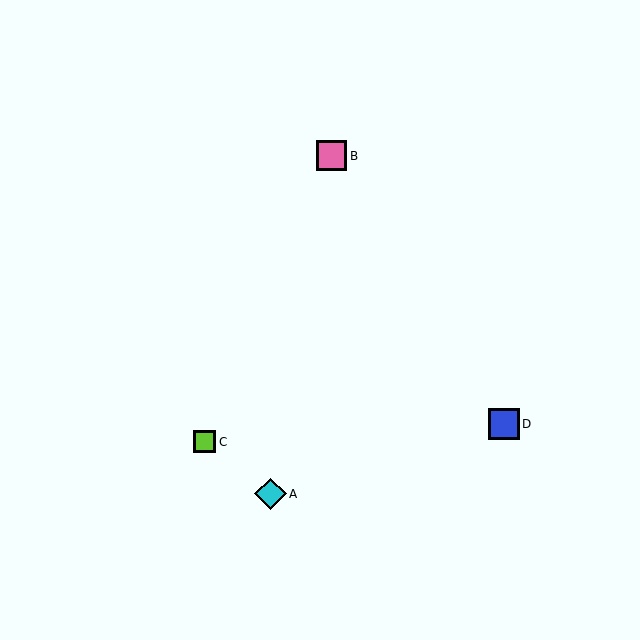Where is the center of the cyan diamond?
The center of the cyan diamond is at (270, 494).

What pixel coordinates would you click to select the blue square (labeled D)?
Click at (504, 424) to select the blue square D.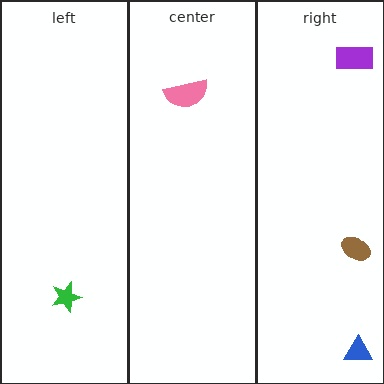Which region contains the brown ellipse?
The right region.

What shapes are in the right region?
The purple rectangle, the brown ellipse, the blue triangle.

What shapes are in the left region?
The green star.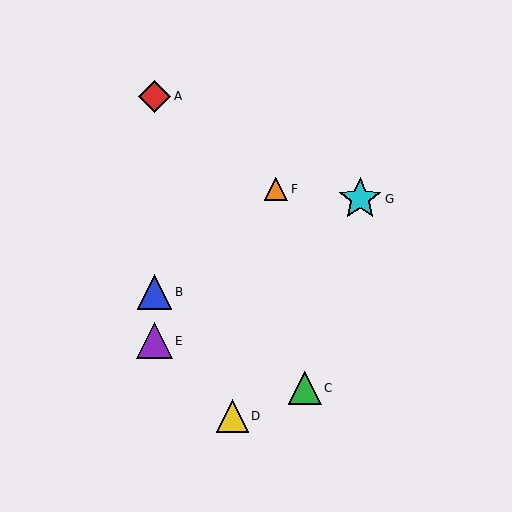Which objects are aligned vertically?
Objects A, B, E are aligned vertically.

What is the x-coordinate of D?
Object D is at x≈232.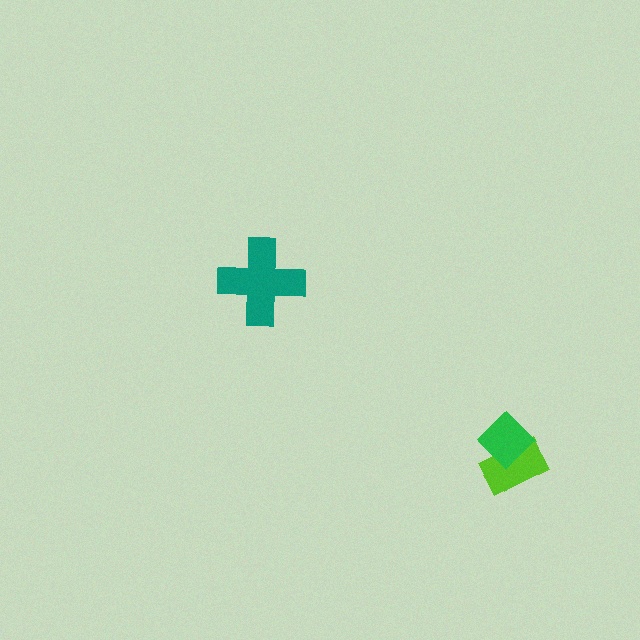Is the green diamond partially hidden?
No, no other shape covers it.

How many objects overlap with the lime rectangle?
1 object overlaps with the lime rectangle.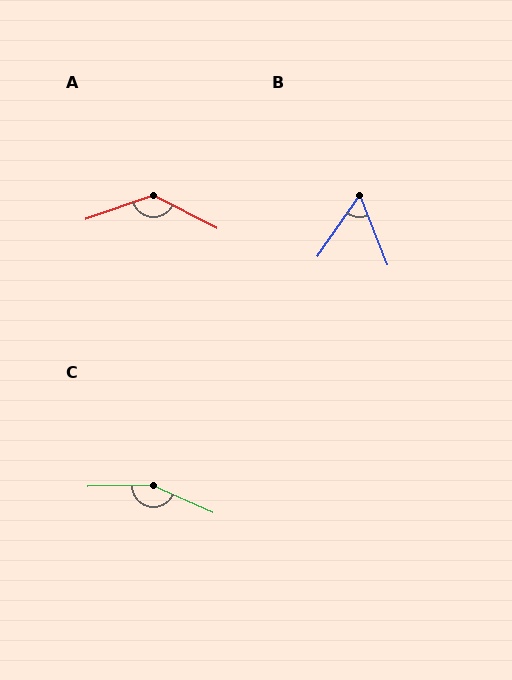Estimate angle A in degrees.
Approximately 134 degrees.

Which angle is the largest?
C, at approximately 155 degrees.